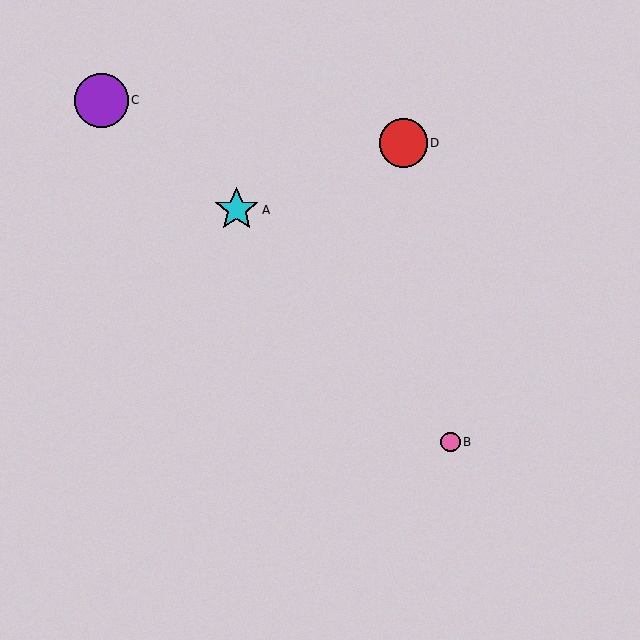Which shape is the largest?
The purple circle (labeled C) is the largest.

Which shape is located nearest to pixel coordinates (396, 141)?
The red circle (labeled D) at (403, 143) is nearest to that location.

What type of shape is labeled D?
Shape D is a red circle.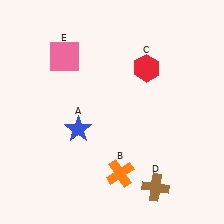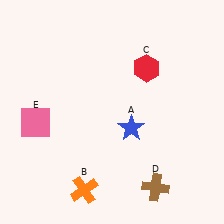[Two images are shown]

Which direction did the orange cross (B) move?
The orange cross (B) moved left.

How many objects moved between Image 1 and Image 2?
3 objects moved between the two images.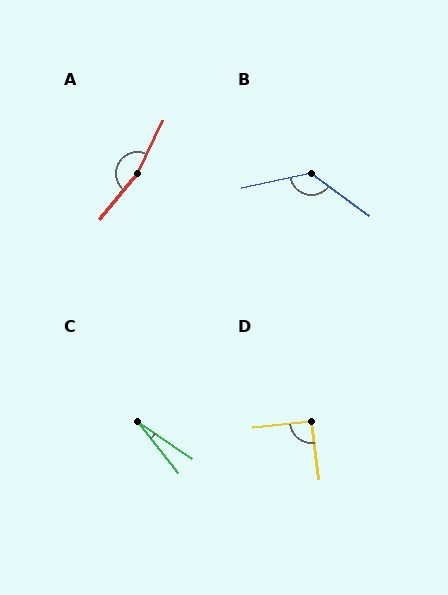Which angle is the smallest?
C, at approximately 17 degrees.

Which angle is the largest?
A, at approximately 167 degrees.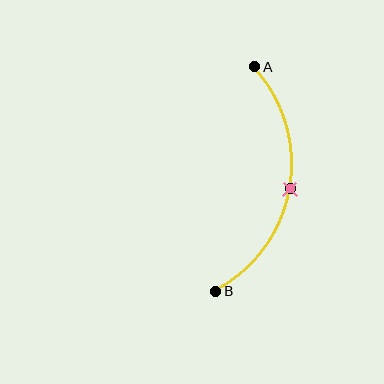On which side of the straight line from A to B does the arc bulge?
The arc bulges to the right of the straight line connecting A and B.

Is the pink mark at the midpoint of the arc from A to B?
Yes. The pink mark lies on the arc at equal arc-length from both A and B — it is the arc midpoint.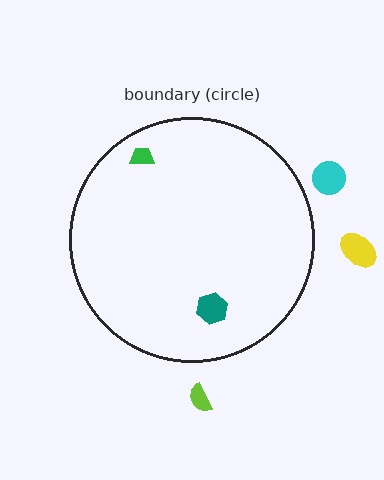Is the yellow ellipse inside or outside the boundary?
Outside.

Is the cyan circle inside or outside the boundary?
Outside.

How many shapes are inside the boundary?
2 inside, 3 outside.